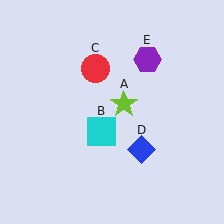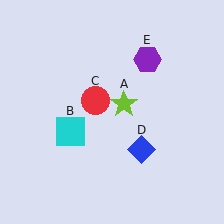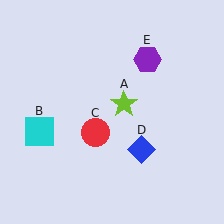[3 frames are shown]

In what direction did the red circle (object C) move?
The red circle (object C) moved down.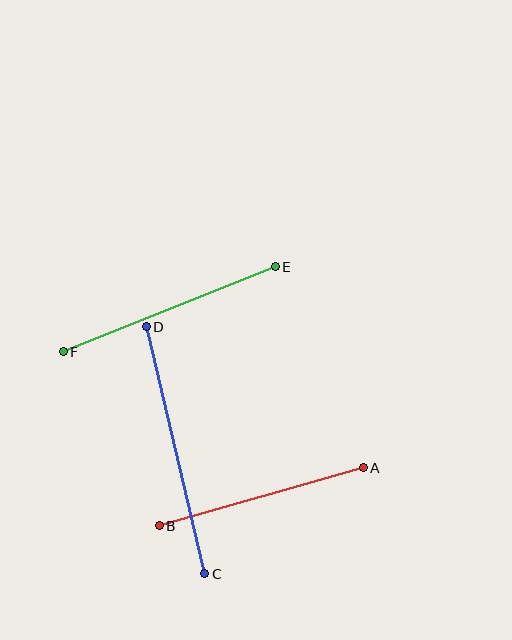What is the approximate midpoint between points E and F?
The midpoint is at approximately (169, 309) pixels.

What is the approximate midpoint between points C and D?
The midpoint is at approximately (176, 450) pixels.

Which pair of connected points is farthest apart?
Points C and D are farthest apart.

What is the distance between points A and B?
The distance is approximately 212 pixels.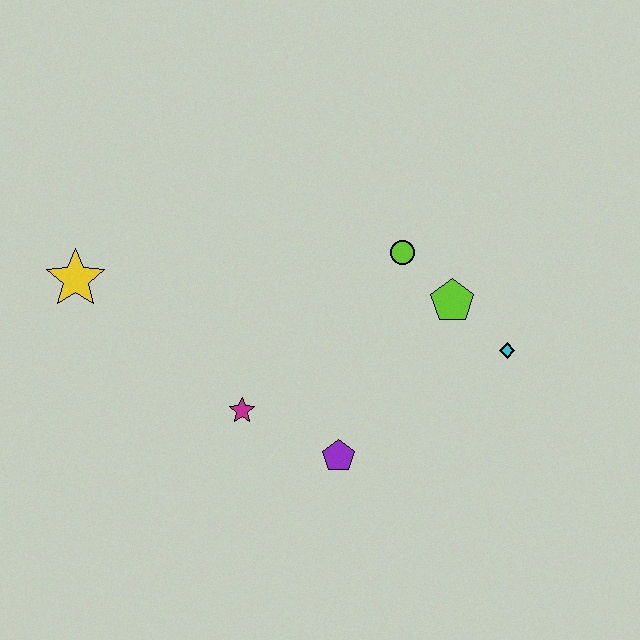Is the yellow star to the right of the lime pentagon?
No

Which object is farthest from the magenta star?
The cyan diamond is farthest from the magenta star.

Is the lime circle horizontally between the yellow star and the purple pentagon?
No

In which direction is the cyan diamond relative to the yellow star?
The cyan diamond is to the right of the yellow star.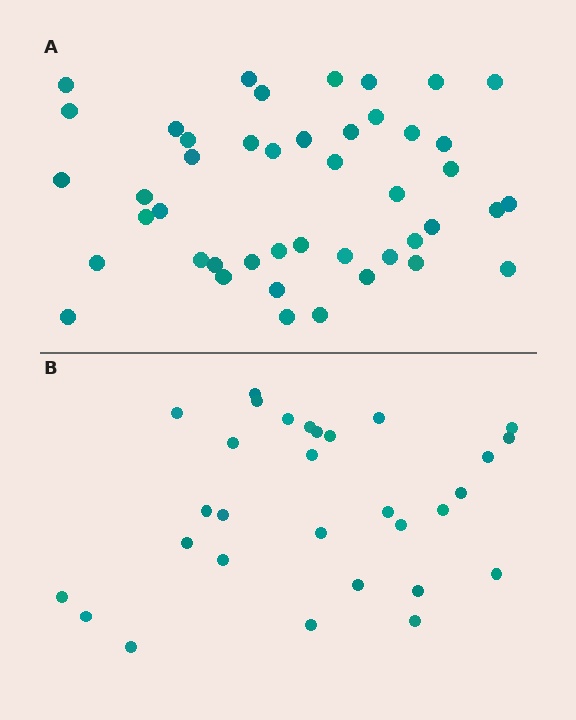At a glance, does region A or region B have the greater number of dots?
Region A (the top region) has more dots.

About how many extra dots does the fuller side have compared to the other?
Region A has approximately 15 more dots than region B.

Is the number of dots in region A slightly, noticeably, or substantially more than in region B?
Region A has substantially more. The ratio is roughly 1.5 to 1.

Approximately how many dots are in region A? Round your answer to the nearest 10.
About 40 dots. (The exact count is 45, which rounds to 40.)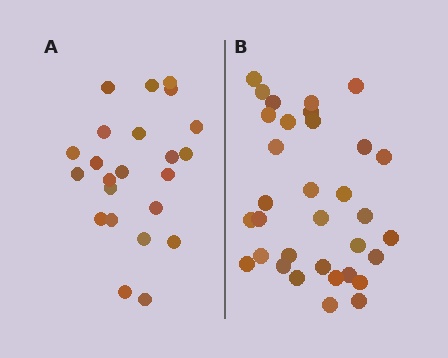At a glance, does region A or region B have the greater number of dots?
Region B (the right region) has more dots.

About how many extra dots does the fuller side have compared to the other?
Region B has roughly 10 or so more dots than region A.